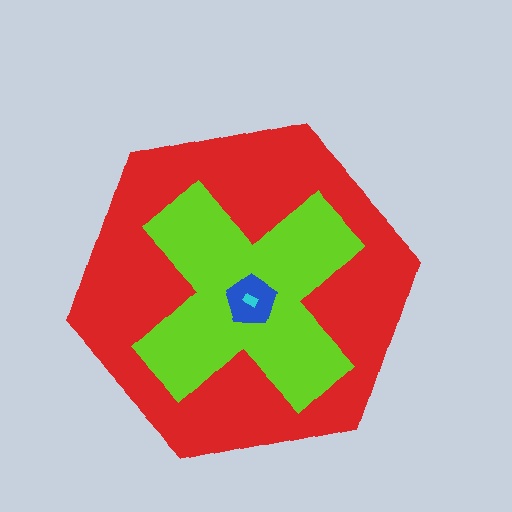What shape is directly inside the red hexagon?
The lime cross.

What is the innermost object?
The cyan rectangle.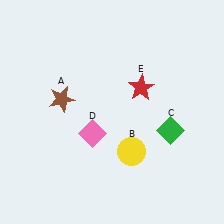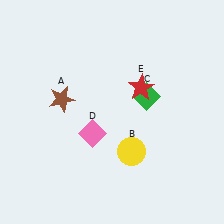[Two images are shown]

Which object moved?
The green diamond (C) moved up.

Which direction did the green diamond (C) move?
The green diamond (C) moved up.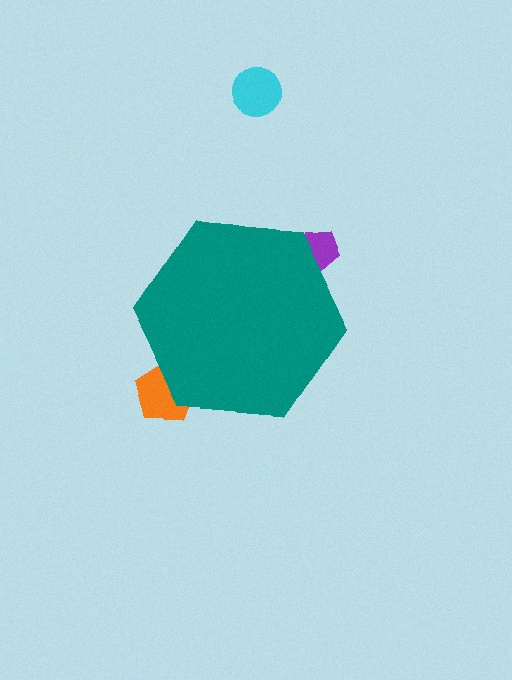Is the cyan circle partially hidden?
No, the cyan circle is fully visible.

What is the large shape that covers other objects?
A teal hexagon.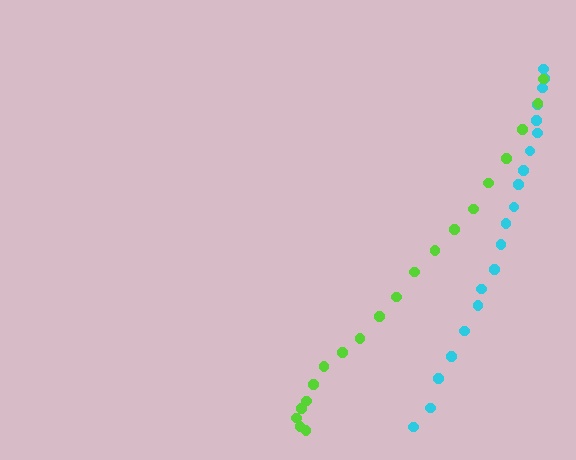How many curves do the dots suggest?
There are 2 distinct paths.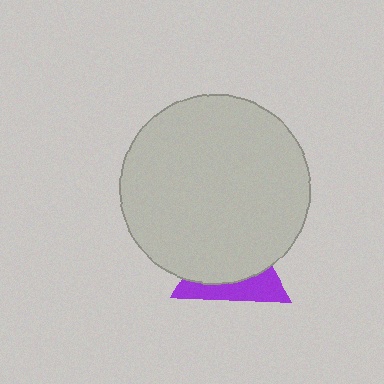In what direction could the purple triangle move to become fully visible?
The purple triangle could move down. That would shift it out from behind the light gray circle entirely.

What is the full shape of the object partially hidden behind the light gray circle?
The partially hidden object is a purple triangle.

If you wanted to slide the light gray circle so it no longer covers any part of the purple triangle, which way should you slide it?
Slide it up — that is the most direct way to separate the two shapes.